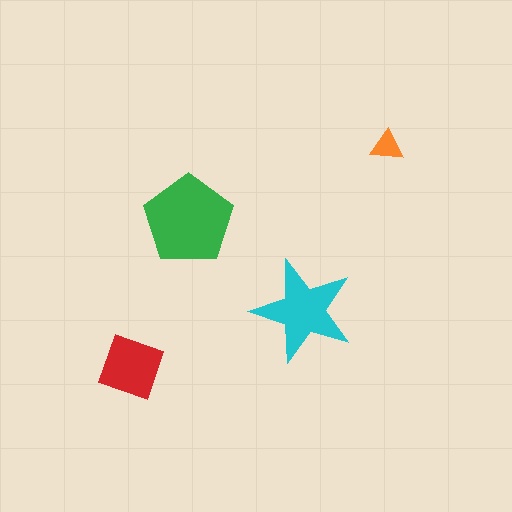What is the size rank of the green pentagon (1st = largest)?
1st.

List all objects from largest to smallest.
The green pentagon, the cyan star, the red diamond, the orange triangle.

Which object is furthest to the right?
The orange triangle is rightmost.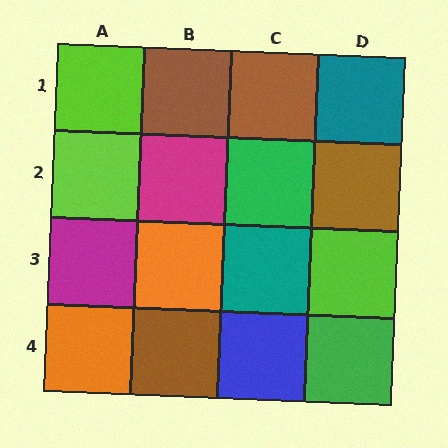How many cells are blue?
1 cell is blue.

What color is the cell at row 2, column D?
Brown.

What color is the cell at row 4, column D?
Green.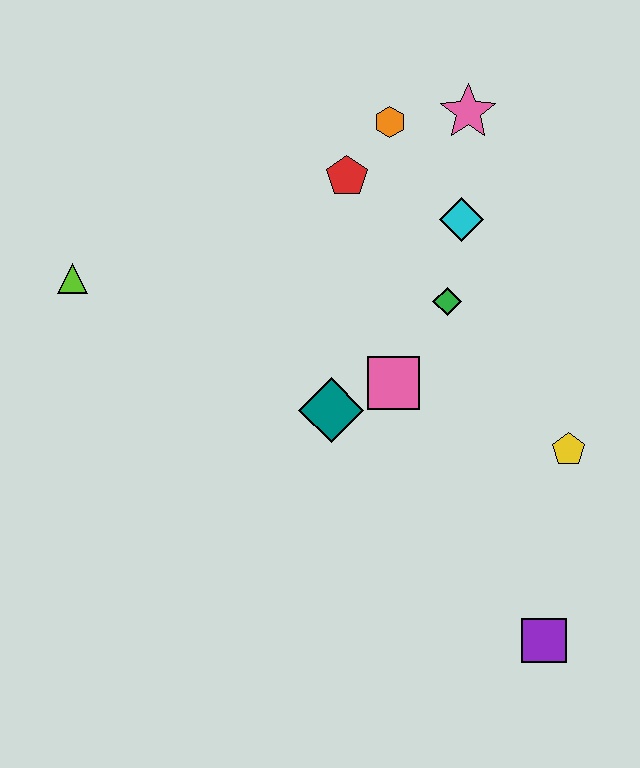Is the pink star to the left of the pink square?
No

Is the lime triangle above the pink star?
No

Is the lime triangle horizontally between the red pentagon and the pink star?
No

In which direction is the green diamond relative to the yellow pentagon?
The green diamond is above the yellow pentagon.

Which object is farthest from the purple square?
The lime triangle is farthest from the purple square.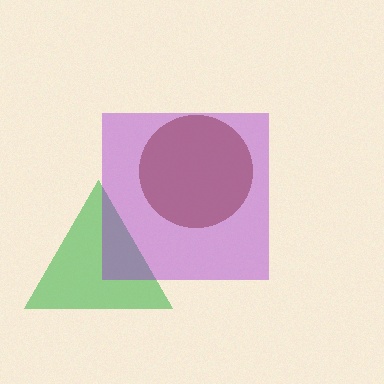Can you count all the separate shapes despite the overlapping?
Yes, there are 3 separate shapes.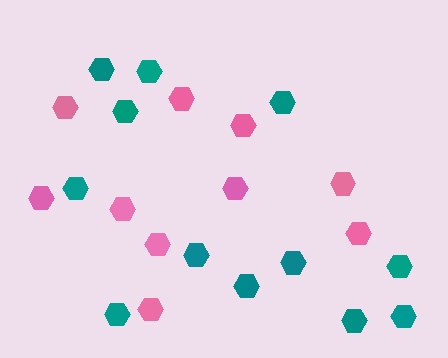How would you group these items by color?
There are 2 groups: one group of pink hexagons (10) and one group of teal hexagons (12).